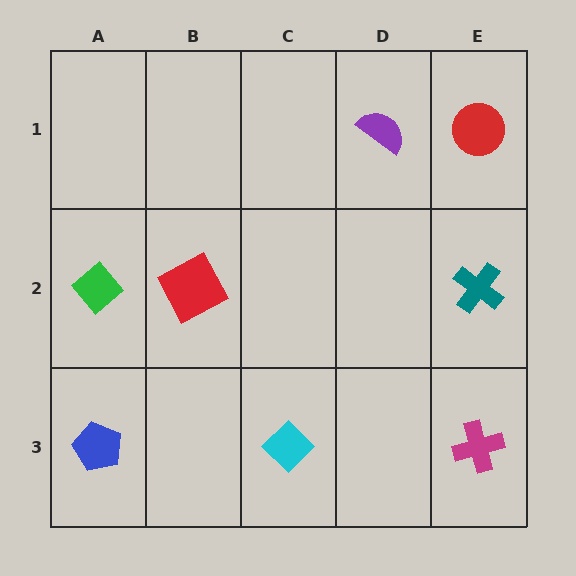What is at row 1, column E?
A red circle.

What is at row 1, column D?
A purple semicircle.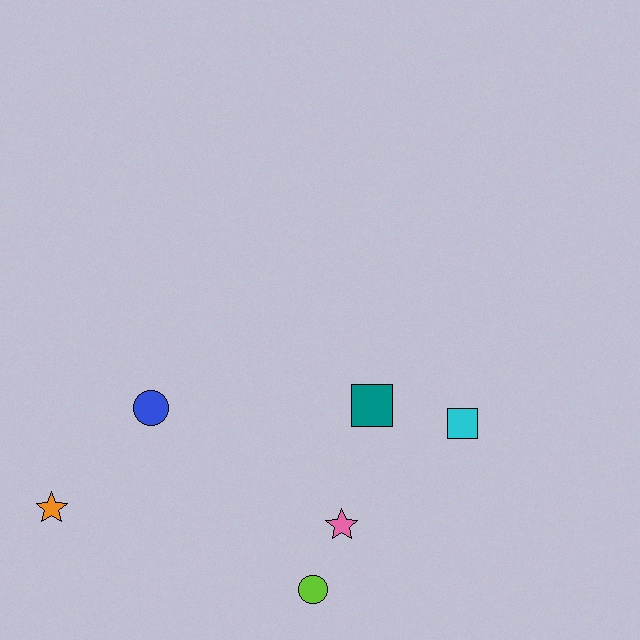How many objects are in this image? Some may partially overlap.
There are 6 objects.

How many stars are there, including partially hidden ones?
There are 2 stars.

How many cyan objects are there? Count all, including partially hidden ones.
There is 1 cyan object.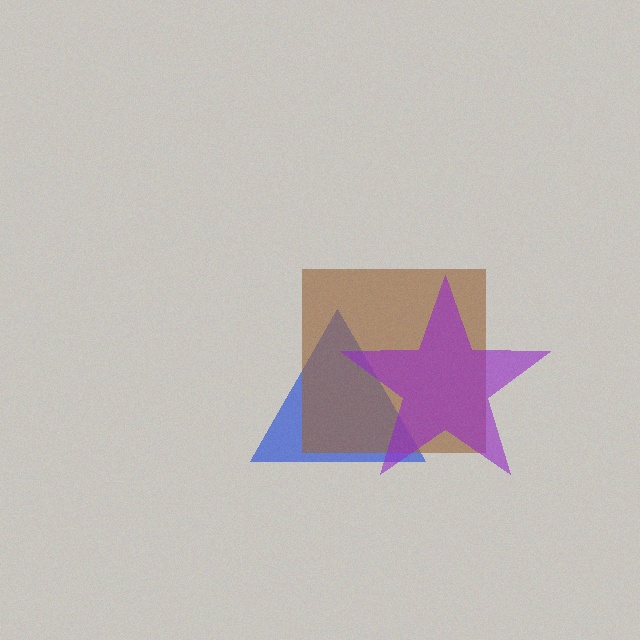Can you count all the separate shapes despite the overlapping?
Yes, there are 3 separate shapes.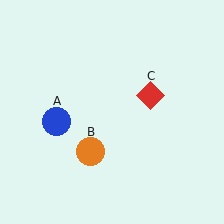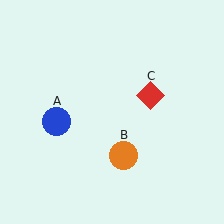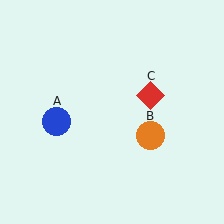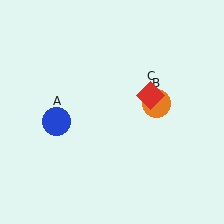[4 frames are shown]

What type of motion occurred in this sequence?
The orange circle (object B) rotated counterclockwise around the center of the scene.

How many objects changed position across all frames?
1 object changed position: orange circle (object B).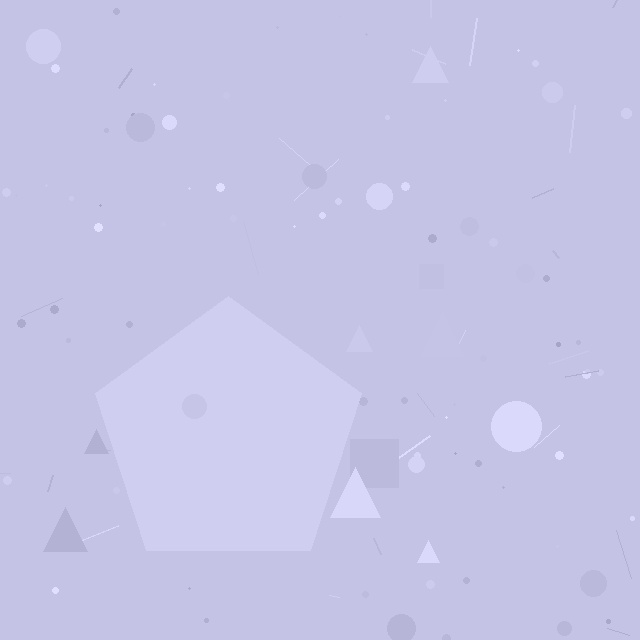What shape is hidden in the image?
A pentagon is hidden in the image.